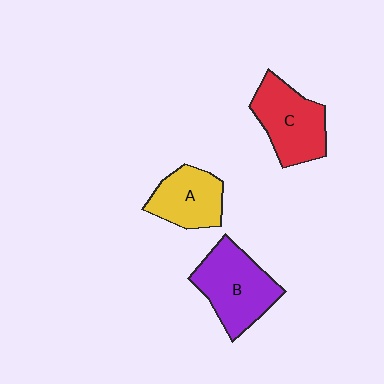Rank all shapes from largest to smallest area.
From largest to smallest: B (purple), C (red), A (yellow).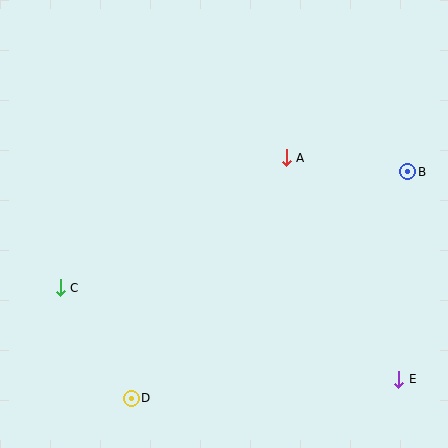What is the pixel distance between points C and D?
The distance between C and D is 131 pixels.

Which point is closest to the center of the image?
Point A at (286, 158) is closest to the center.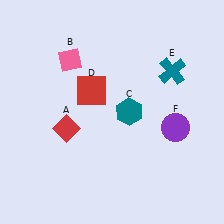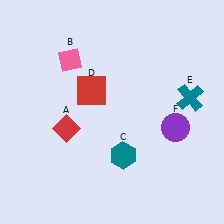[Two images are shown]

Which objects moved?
The objects that moved are: the teal hexagon (C), the teal cross (E).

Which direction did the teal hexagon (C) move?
The teal hexagon (C) moved down.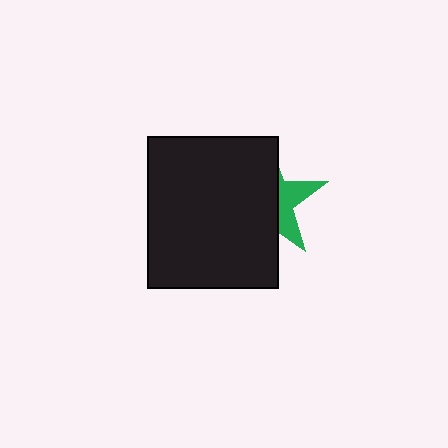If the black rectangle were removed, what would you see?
You would see the complete green star.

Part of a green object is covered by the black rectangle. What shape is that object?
It is a star.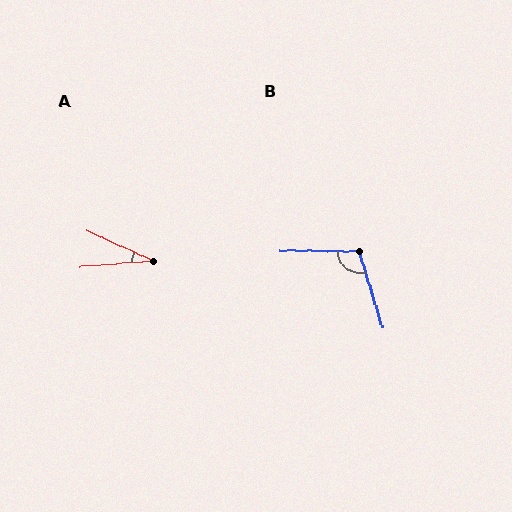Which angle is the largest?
B, at approximately 107 degrees.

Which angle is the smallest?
A, at approximately 29 degrees.